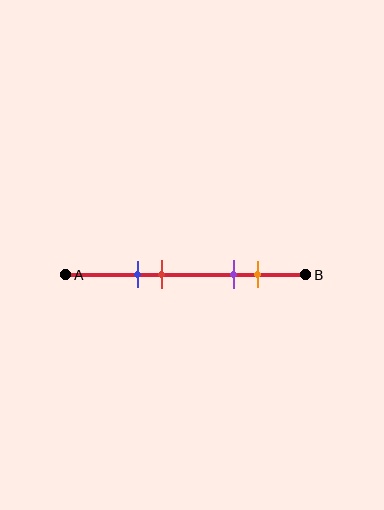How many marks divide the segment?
There are 4 marks dividing the segment.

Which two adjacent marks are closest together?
The blue and red marks are the closest adjacent pair.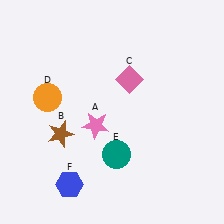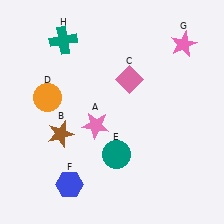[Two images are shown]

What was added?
A pink star (G), a teal cross (H) were added in Image 2.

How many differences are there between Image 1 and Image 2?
There are 2 differences between the two images.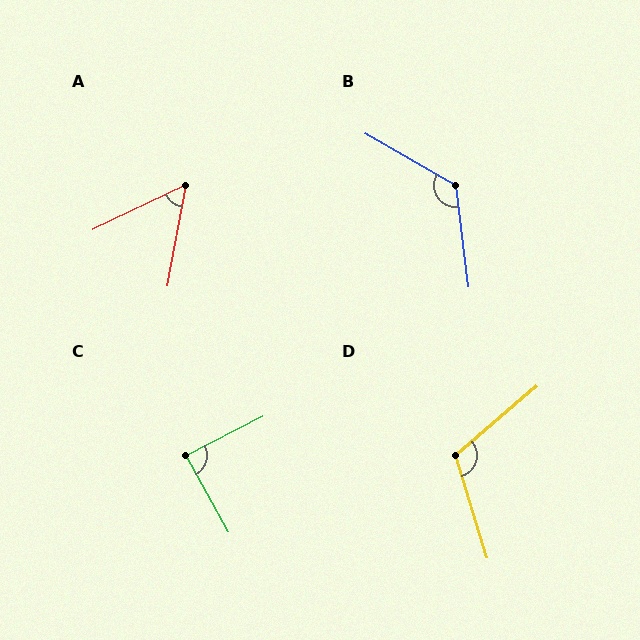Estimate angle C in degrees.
Approximately 88 degrees.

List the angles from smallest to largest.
A (54°), C (88°), D (113°), B (127°).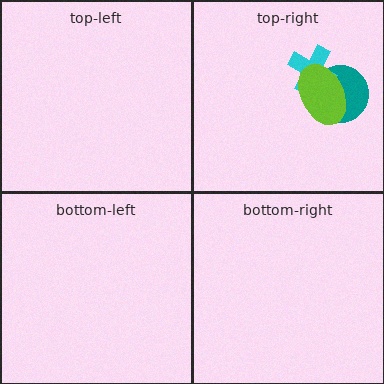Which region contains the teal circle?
The top-right region.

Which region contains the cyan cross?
The top-right region.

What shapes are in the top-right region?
The teal circle, the cyan cross, the lime ellipse.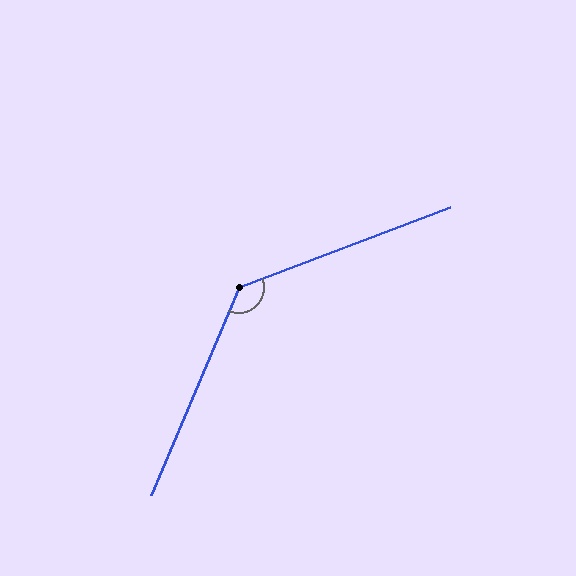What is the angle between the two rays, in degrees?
Approximately 133 degrees.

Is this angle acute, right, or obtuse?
It is obtuse.